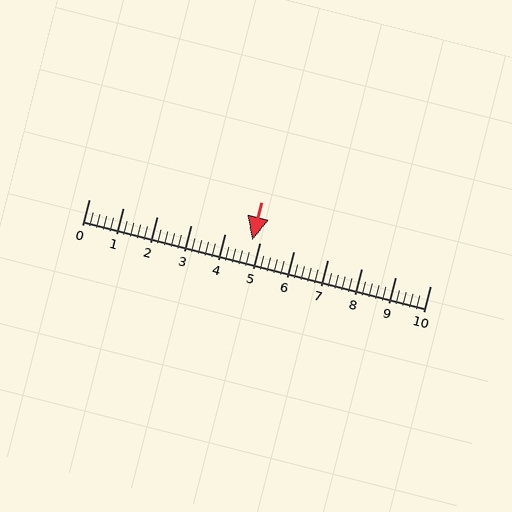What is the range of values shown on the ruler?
The ruler shows values from 0 to 10.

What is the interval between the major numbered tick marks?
The major tick marks are spaced 1 units apart.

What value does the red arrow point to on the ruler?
The red arrow points to approximately 4.8.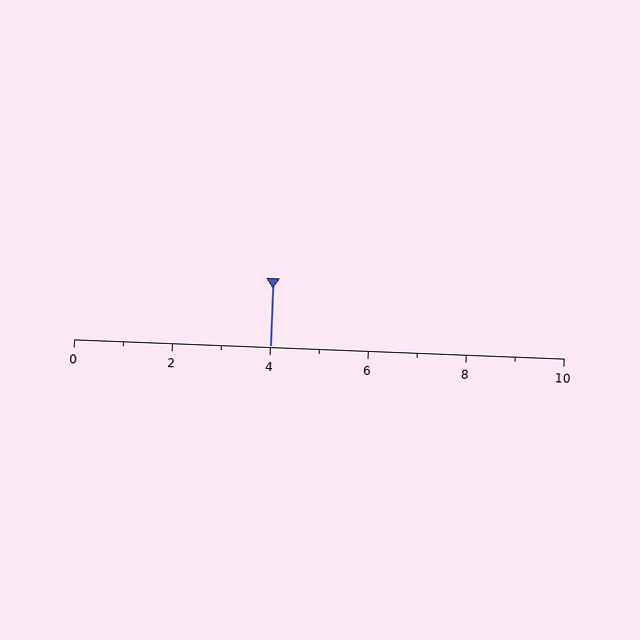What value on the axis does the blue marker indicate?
The marker indicates approximately 4.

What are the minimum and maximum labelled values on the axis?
The axis runs from 0 to 10.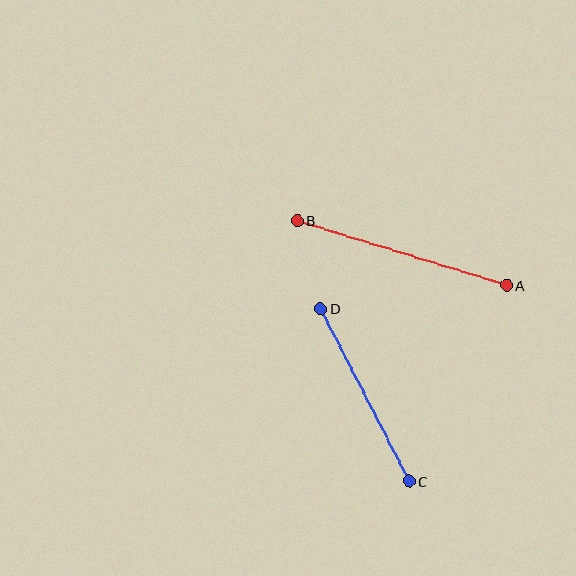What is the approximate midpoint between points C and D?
The midpoint is at approximately (365, 395) pixels.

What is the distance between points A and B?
The distance is approximately 219 pixels.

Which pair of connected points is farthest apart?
Points A and B are farthest apart.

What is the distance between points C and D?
The distance is approximately 194 pixels.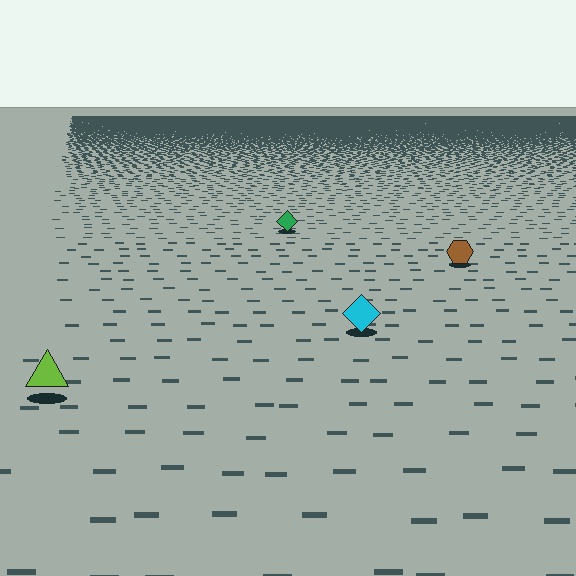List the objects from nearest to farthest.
From nearest to farthest: the lime triangle, the cyan diamond, the brown hexagon, the green diamond.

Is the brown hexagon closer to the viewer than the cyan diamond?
No. The cyan diamond is closer — you can tell from the texture gradient: the ground texture is coarser near it.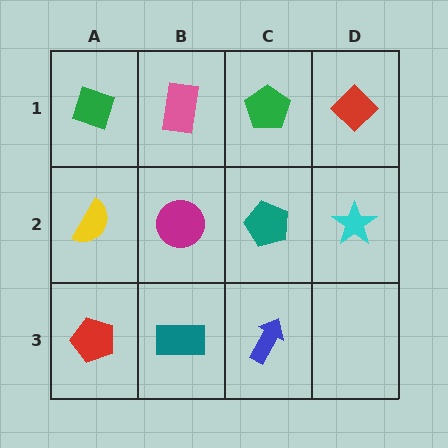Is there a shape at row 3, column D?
No, that cell is empty.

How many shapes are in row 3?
3 shapes.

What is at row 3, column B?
A teal rectangle.